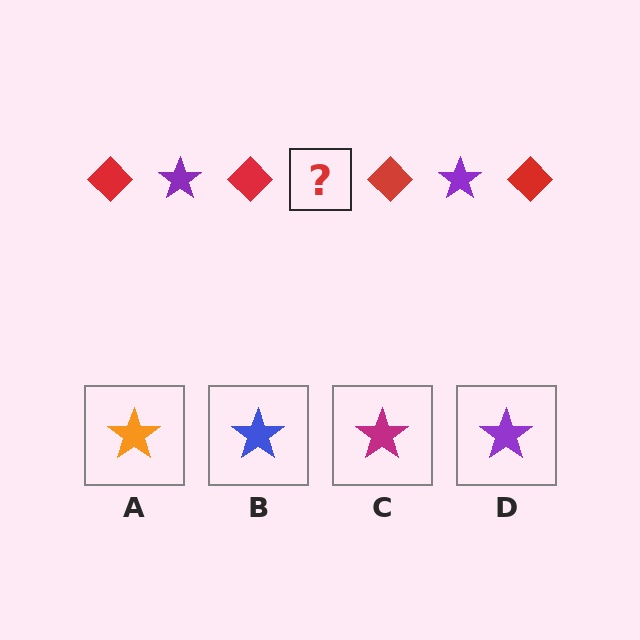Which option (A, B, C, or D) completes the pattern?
D.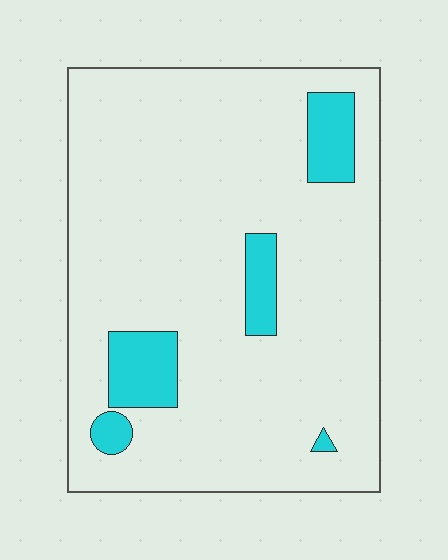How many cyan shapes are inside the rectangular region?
5.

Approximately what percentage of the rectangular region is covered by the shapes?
Approximately 10%.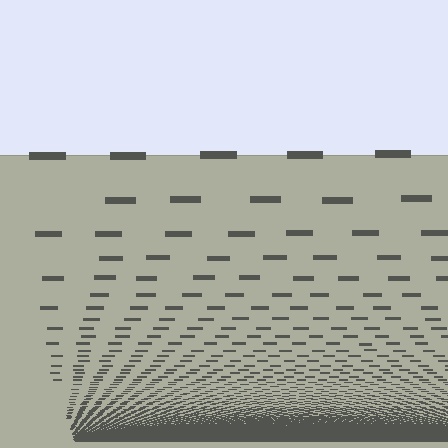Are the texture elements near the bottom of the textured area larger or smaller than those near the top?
Smaller. The gradient is inverted — elements near the bottom are smaller and denser.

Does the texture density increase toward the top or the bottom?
Density increases toward the bottom.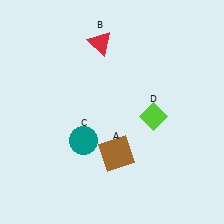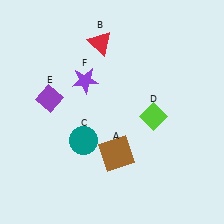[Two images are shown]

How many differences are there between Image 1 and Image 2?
There are 2 differences between the two images.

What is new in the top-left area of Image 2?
A purple diamond (E) was added in the top-left area of Image 2.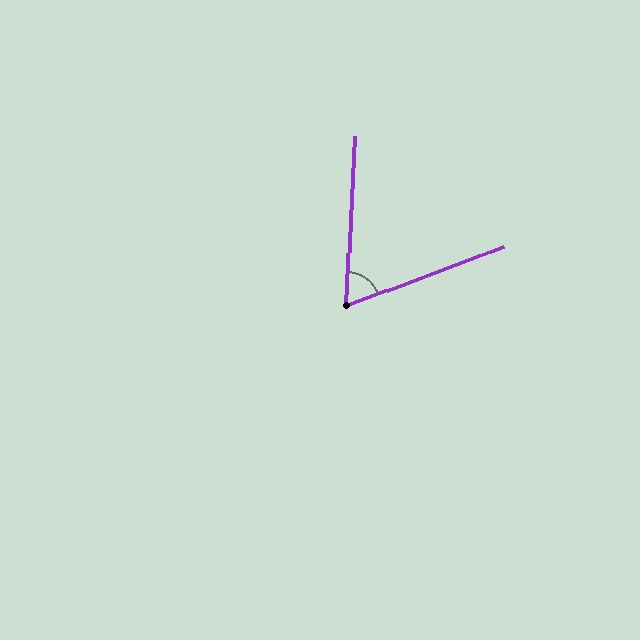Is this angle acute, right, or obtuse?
It is acute.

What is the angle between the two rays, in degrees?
Approximately 66 degrees.